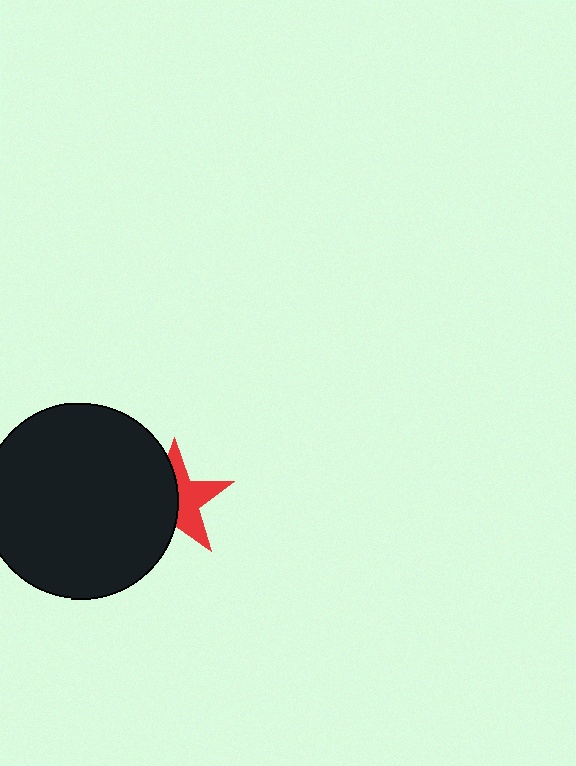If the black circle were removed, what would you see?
You would see the complete red star.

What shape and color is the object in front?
The object in front is a black circle.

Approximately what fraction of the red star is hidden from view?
Roughly 51% of the red star is hidden behind the black circle.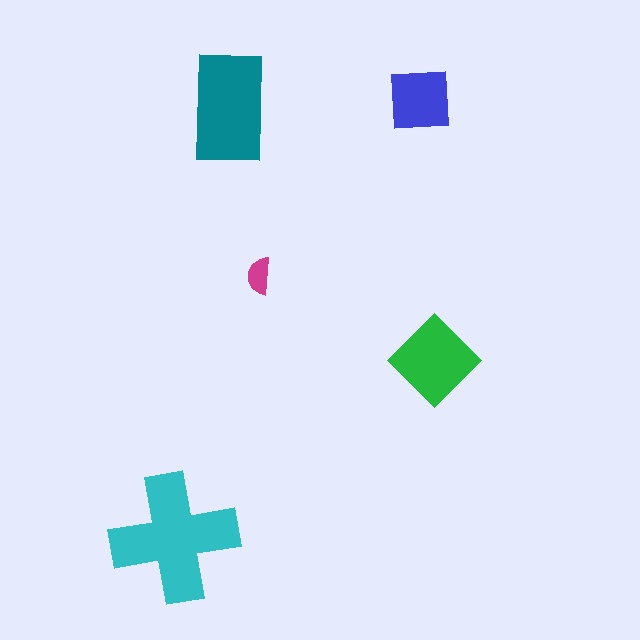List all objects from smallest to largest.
The magenta semicircle, the blue square, the green diamond, the teal rectangle, the cyan cross.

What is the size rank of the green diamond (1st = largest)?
3rd.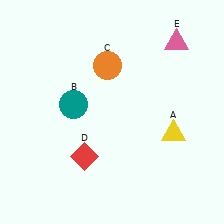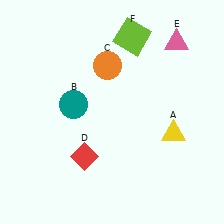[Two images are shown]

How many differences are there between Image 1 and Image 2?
There is 1 difference between the two images.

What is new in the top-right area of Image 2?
A lime square (F) was added in the top-right area of Image 2.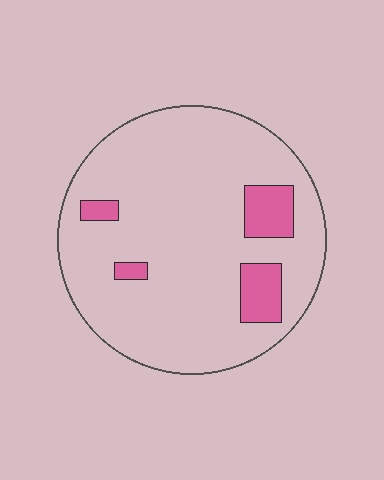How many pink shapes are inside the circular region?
4.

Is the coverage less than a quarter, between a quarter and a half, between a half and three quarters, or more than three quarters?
Less than a quarter.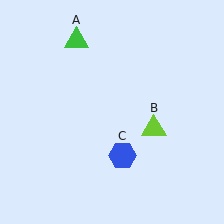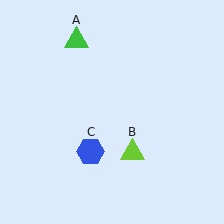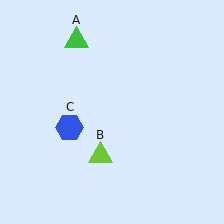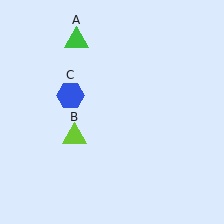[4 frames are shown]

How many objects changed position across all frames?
2 objects changed position: lime triangle (object B), blue hexagon (object C).